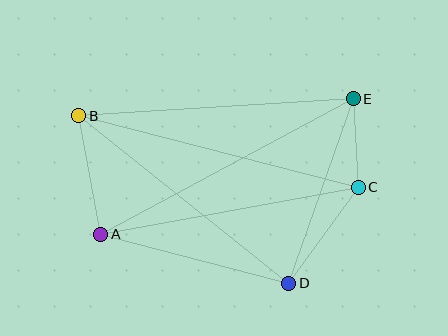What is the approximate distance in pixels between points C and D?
The distance between C and D is approximately 118 pixels.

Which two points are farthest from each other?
Points B and C are farthest from each other.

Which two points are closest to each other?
Points C and E are closest to each other.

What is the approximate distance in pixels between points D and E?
The distance between D and E is approximately 195 pixels.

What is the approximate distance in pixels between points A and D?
The distance between A and D is approximately 194 pixels.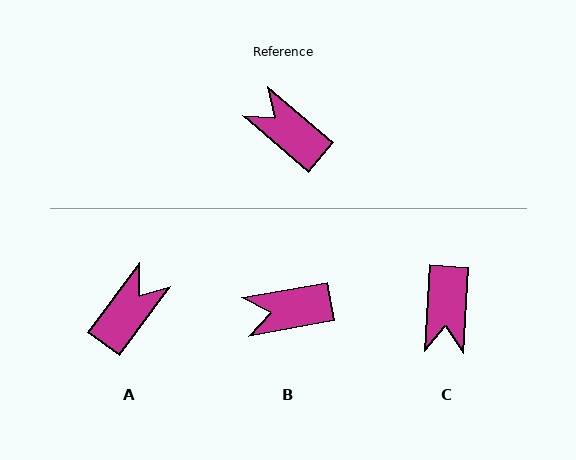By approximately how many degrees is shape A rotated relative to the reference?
Approximately 86 degrees clockwise.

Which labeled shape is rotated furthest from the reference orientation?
C, about 127 degrees away.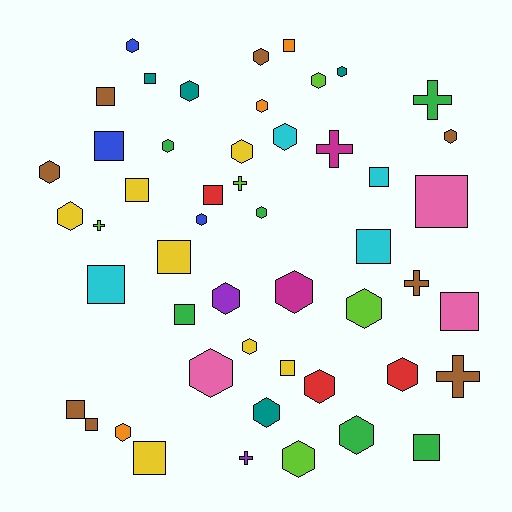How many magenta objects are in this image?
There are 2 magenta objects.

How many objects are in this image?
There are 50 objects.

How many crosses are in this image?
There are 7 crosses.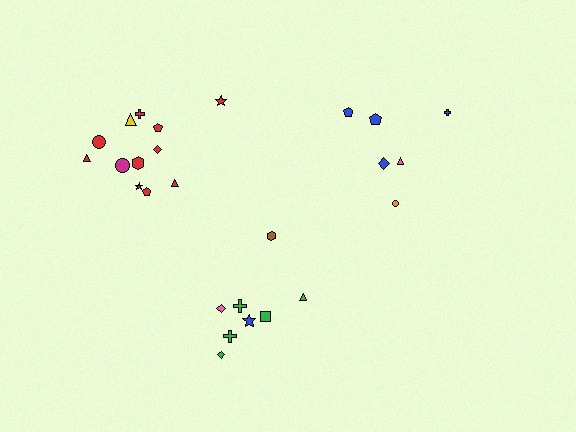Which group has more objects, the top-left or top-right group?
The top-left group.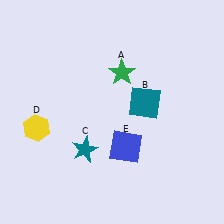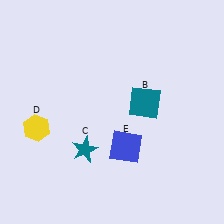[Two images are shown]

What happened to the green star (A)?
The green star (A) was removed in Image 2. It was in the top-right area of Image 1.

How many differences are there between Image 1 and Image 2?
There is 1 difference between the two images.